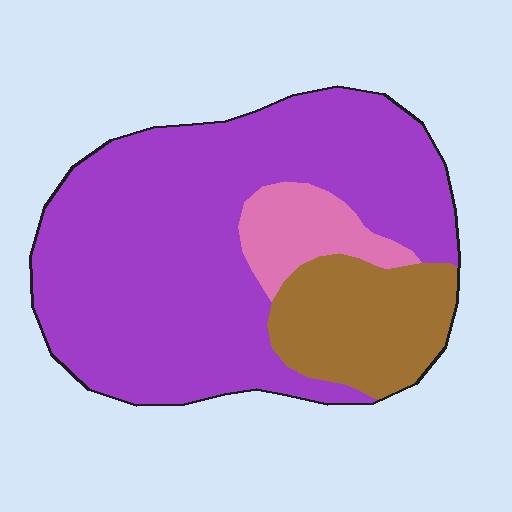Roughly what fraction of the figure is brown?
Brown covers about 20% of the figure.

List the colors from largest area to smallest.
From largest to smallest: purple, brown, pink.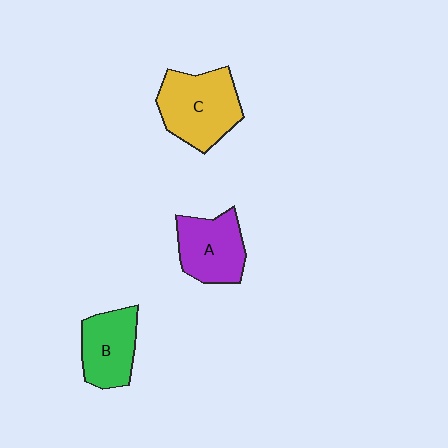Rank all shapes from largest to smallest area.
From largest to smallest: C (yellow), A (purple), B (green).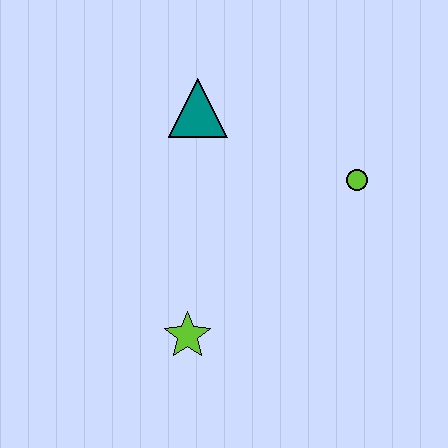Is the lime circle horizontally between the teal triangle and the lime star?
No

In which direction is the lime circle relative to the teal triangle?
The lime circle is to the right of the teal triangle.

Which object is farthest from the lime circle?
The lime star is farthest from the lime circle.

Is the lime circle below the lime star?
No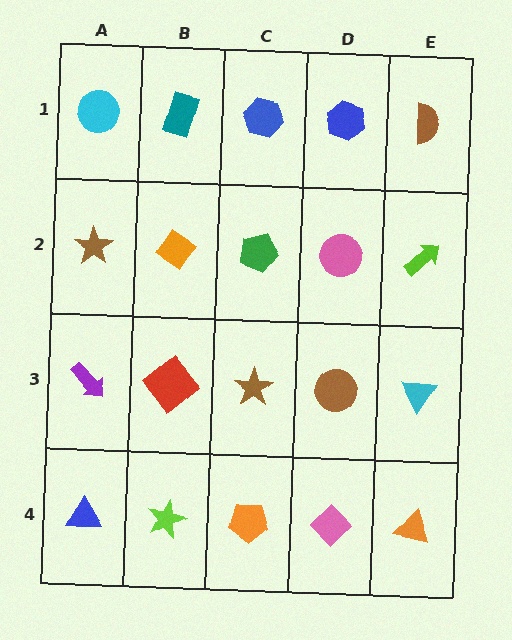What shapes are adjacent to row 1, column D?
A pink circle (row 2, column D), a blue hexagon (row 1, column C), a brown semicircle (row 1, column E).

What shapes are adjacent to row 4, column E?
A cyan triangle (row 3, column E), a pink diamond (row 4, column D).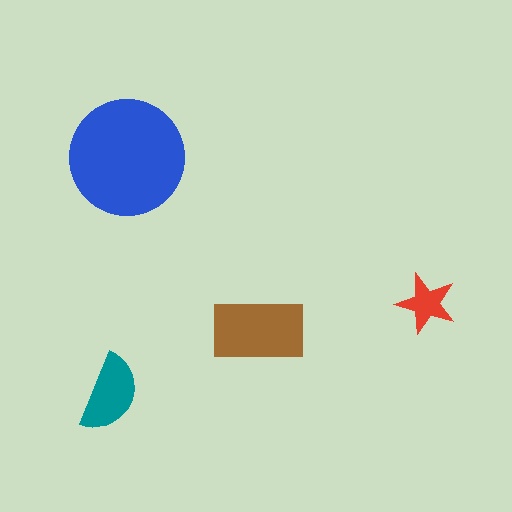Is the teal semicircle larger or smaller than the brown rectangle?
Smaller.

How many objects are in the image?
There are 4 objects in the image.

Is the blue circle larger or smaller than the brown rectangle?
Larger.